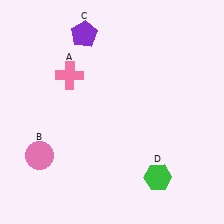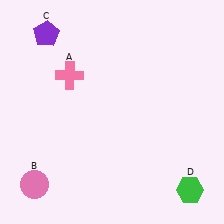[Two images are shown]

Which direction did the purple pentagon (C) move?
The purple pentagon (C) moved left.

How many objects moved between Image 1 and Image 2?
3 objects moved between the two images.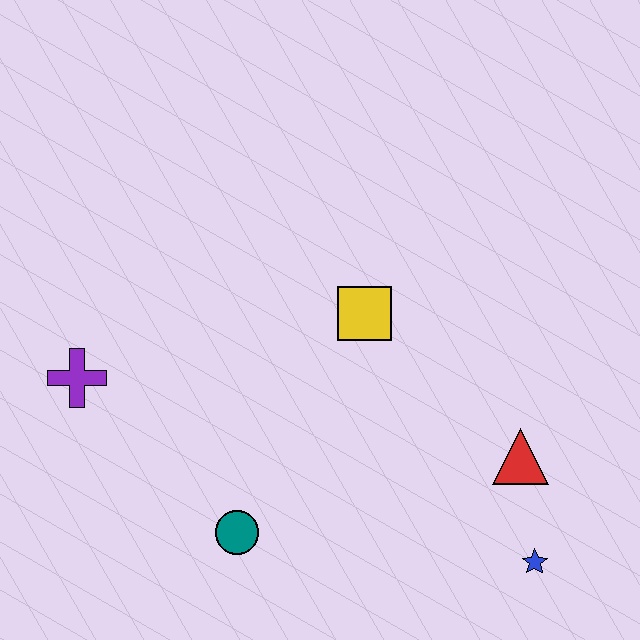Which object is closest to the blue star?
The red triangle is closest to the blue star.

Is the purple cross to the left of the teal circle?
Yes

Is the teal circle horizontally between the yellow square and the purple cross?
Yes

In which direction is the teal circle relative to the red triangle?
The teal circle is to the left of the red triangle.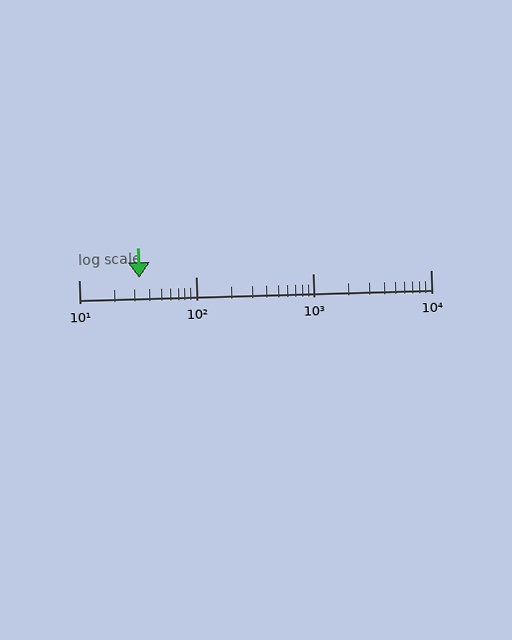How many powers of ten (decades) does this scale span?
The scale spans 3 decades, from 10 to 10000.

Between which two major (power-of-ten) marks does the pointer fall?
The pointer is between 10 and 100.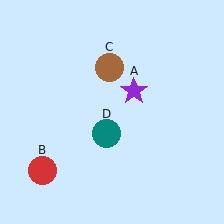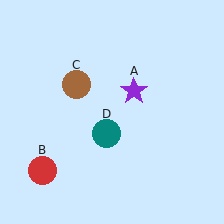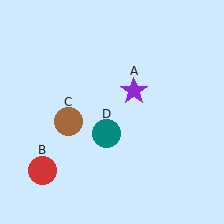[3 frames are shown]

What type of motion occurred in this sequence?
The brown circle (object C) rotated counterclockwise around the center of the scene.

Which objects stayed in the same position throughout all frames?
Purple star (object A) and red circle (object B) and teal circle (object D) remained stationary.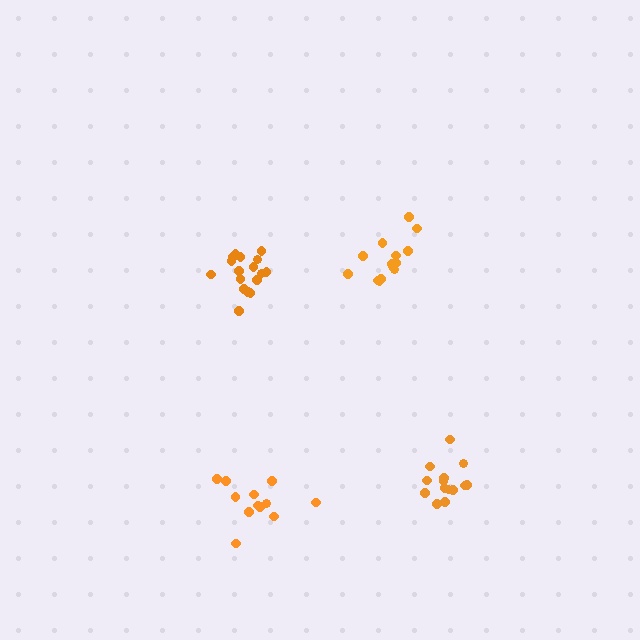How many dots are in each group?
Group 1: 14 dots, Group 2: 14 dots, Group 3: 13 dots, Group 4: 17 dots (58 total).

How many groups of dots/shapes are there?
There are 4 groups.